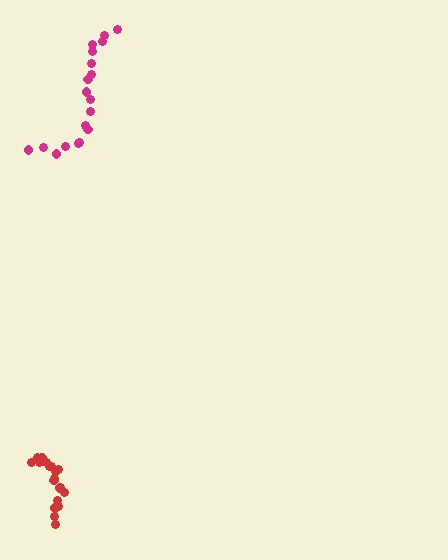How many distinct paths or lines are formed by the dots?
There are 2 distinct paths.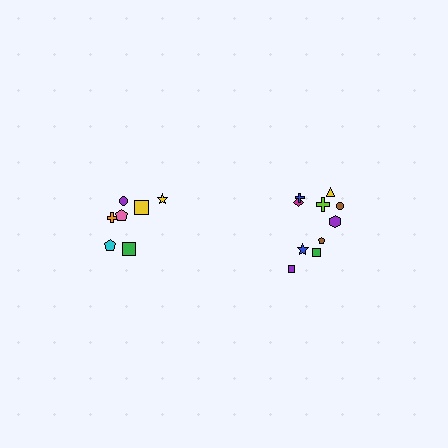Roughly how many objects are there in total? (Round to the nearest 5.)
Roughly 15 objects in total.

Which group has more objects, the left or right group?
The right group.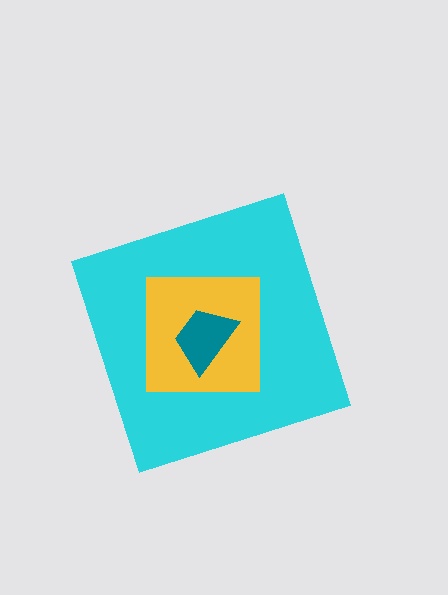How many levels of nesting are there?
3.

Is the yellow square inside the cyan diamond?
Yes.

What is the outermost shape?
The cyan diamond.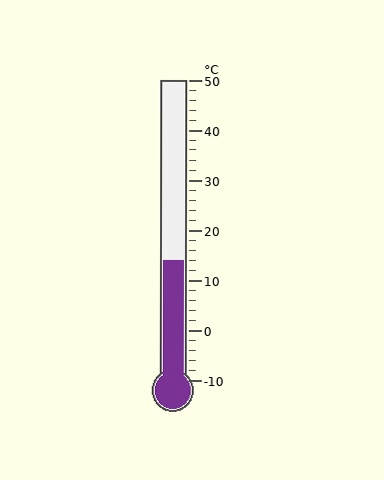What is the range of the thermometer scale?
The thermometer scale ranges from -10°C to 50°C.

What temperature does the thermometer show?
The thermometer shows approximately 14°C.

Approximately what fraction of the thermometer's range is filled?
The thermometer is filled to approximately 40% of its range.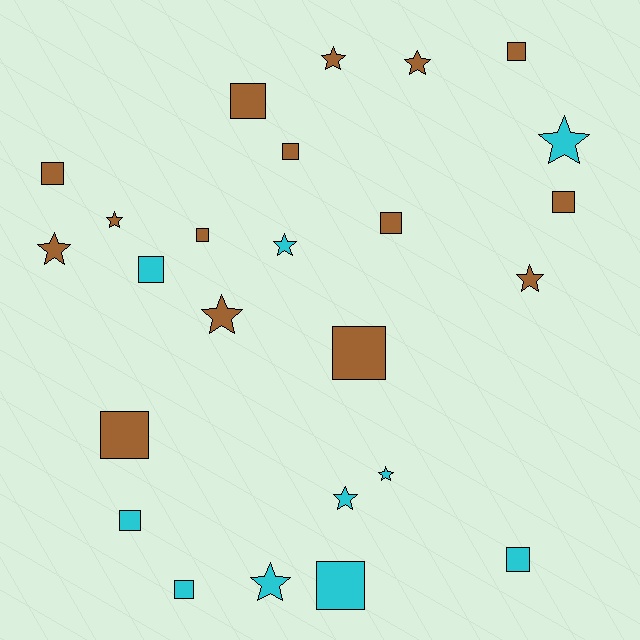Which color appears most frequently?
Brown, with 15 objects.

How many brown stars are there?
There are 6 brown stars.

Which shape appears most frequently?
Square, with 14 objects.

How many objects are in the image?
There are 25 objects.